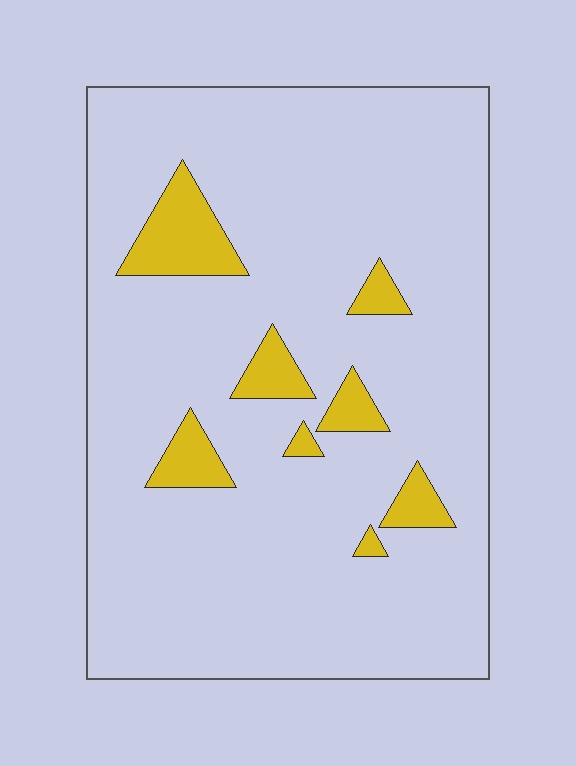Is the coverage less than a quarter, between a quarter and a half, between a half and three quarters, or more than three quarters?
Less than a quarter.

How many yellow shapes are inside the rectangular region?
8.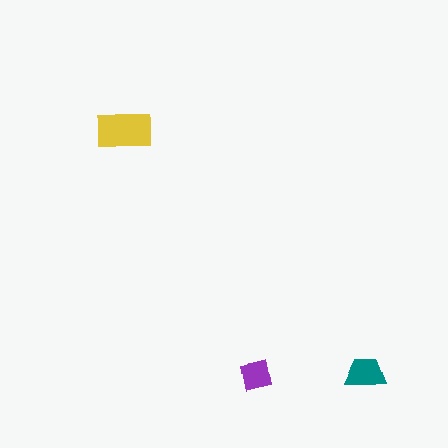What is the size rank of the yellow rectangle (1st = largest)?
1st.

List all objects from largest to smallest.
The yellow rectangle, the teal trapezoid, the purple square.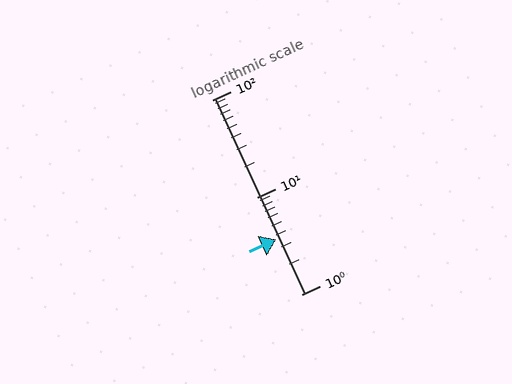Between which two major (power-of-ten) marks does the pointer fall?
The pointer is between 1 and 10.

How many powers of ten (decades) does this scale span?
The scale spans 2 decades, from 1 to 100.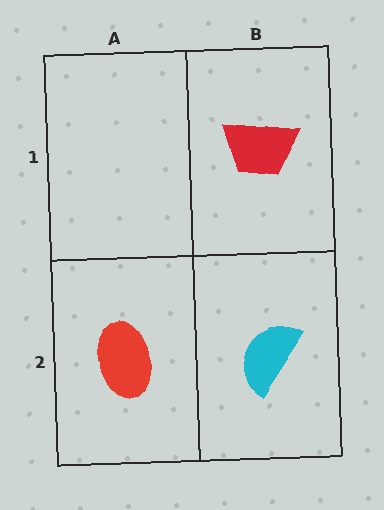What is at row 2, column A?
A red ellipse.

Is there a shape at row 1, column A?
No, that cell is empty.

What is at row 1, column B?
A red trapezoid.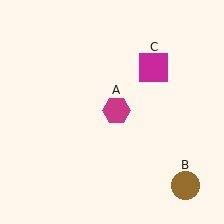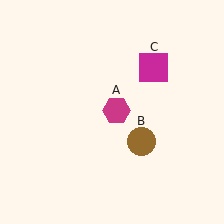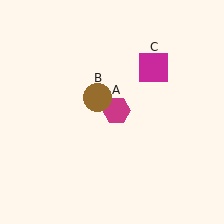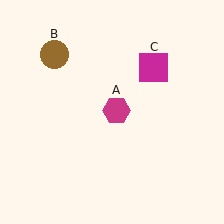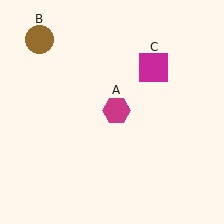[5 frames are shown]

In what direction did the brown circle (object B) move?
The brown circle (object B) moved up and to the left.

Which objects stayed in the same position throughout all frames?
Magenta hexagon (object A) and magenta square (object C) remained stationary.